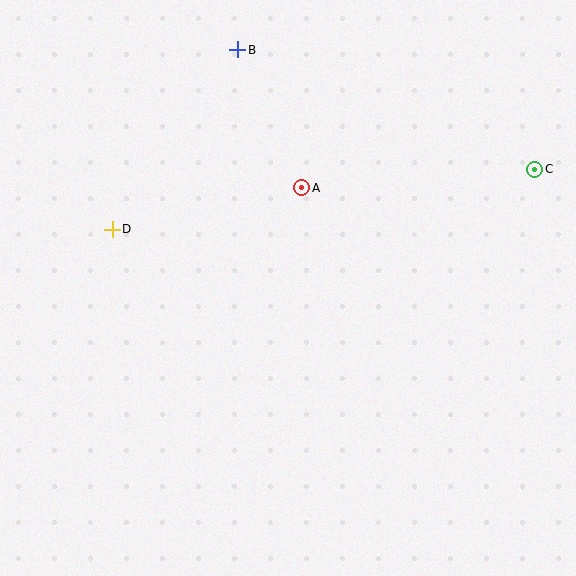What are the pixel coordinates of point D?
Point D is at (112, 229).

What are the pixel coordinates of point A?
Point A is at (301, 188).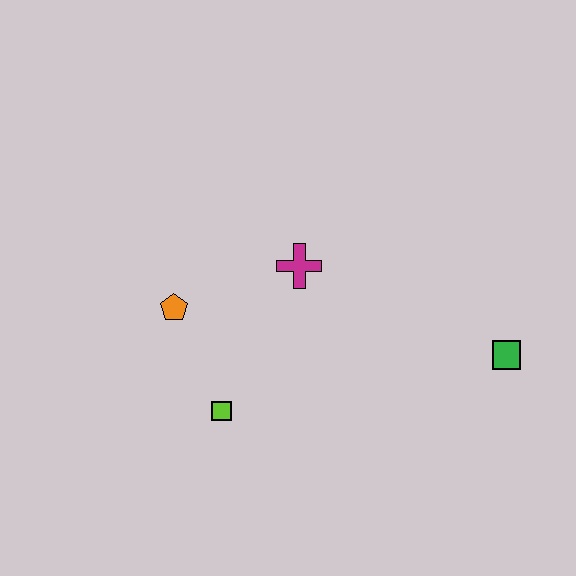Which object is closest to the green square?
The magenta cross is closest to the green square.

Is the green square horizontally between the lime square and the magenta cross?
No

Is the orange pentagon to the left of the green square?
Yes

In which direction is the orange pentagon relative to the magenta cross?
The orange pentagon is to the left of the magenta cross.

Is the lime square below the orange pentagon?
Yes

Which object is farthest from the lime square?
The green square is farthest from the lime square.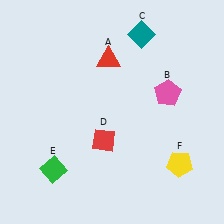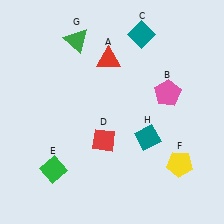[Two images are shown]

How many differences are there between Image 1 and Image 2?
There are 2 differences between the two images.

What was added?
A green triangle (G), a teal diamond (H) were added in Image 2.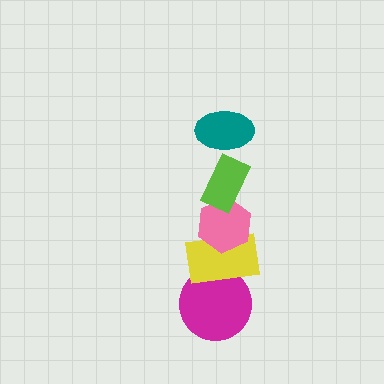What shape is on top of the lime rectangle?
The teal ellipse is on top of the lime rectangle.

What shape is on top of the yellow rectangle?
The pink hexagon is on top of the yellow rectangle.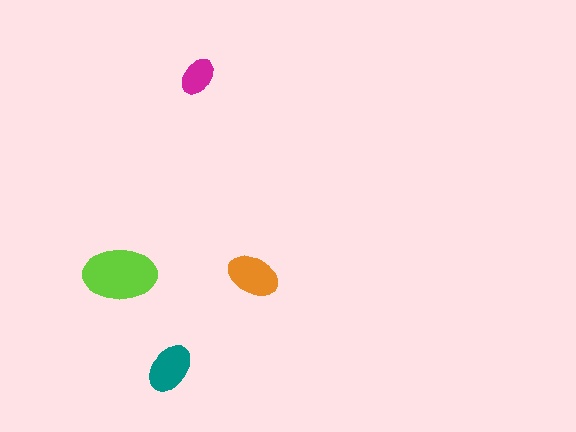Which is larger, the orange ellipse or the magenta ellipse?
The orange one.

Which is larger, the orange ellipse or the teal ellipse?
The orange one.